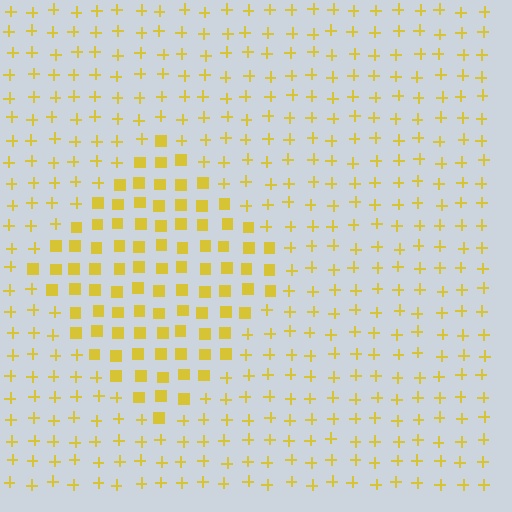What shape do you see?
I see a diamond.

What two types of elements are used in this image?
The image uses squares inside the diamond region and plus signs outside it.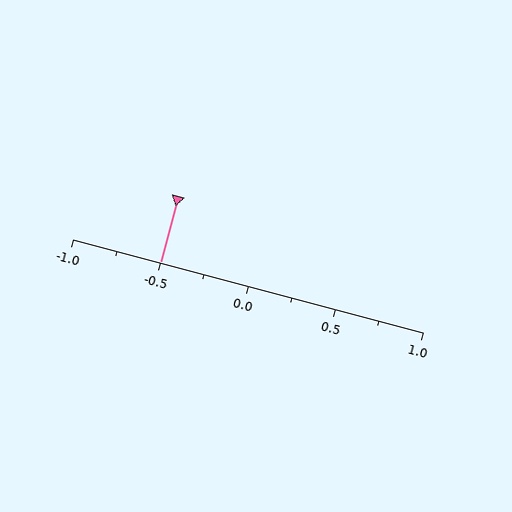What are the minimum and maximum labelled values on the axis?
The axis runs from -1.0 to 1.0.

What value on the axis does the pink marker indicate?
The marker indicates approximately -0.5.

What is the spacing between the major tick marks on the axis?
The major ticks are spaced 0.5 apart.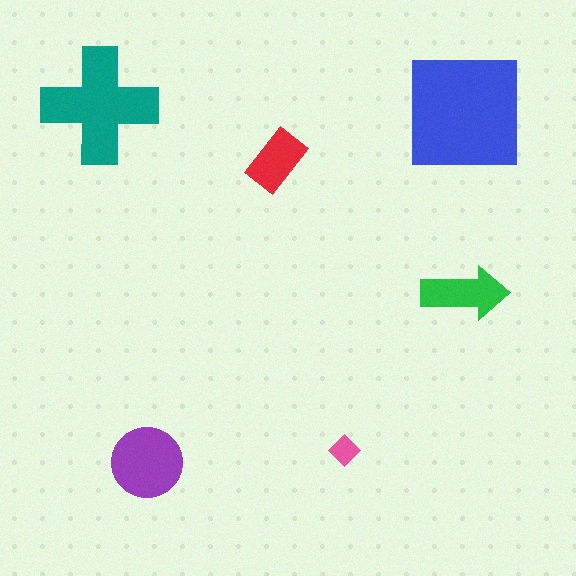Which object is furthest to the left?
The teal cross is leftmost.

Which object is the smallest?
The pink diamond.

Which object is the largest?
The blue square.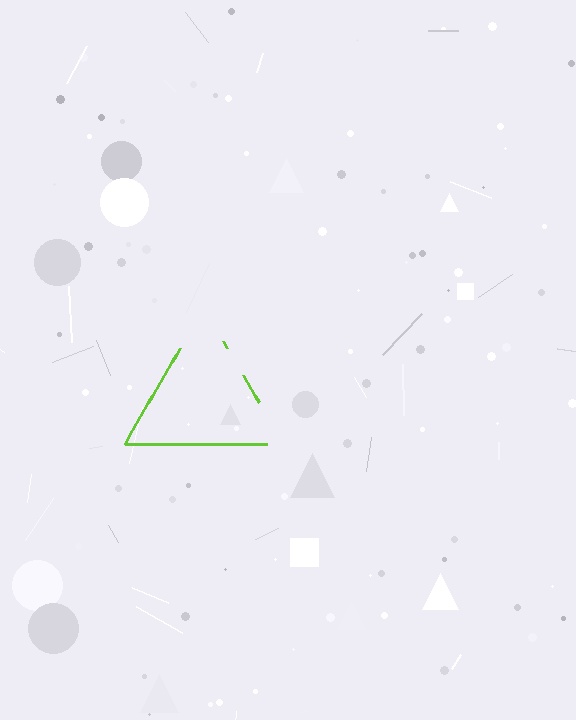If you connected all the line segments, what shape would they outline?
They would outline a triangle.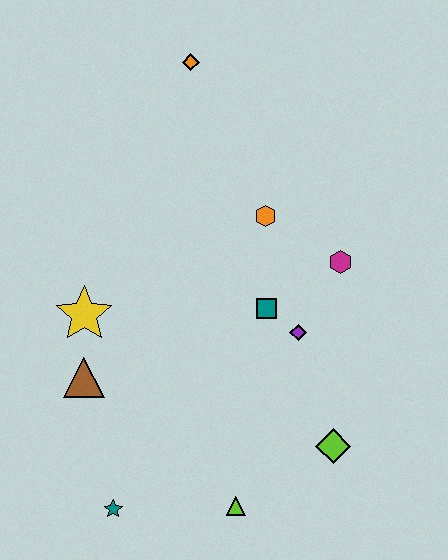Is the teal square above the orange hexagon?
No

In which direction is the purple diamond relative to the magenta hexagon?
The purple diamond is below the magenta hexagon.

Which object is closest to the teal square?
The purple diamond is closest to the teal square.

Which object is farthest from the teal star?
The orange diamond is farthest from the teal star.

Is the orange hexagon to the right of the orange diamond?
Yes